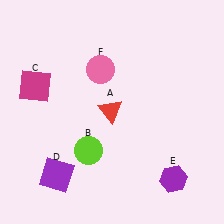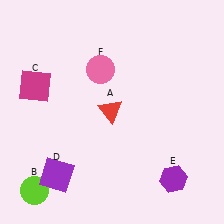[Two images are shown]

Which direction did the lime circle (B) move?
The lime circle (B) moved left.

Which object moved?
The lime circle (B) moved left.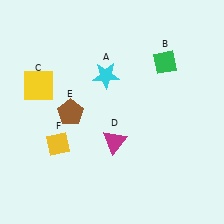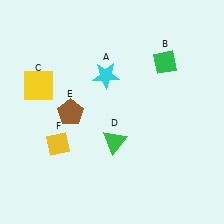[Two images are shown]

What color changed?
The triangle (D) changed from magenta in Image 1 to green in Image 2.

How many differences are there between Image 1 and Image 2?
There is 1 difference between the two images.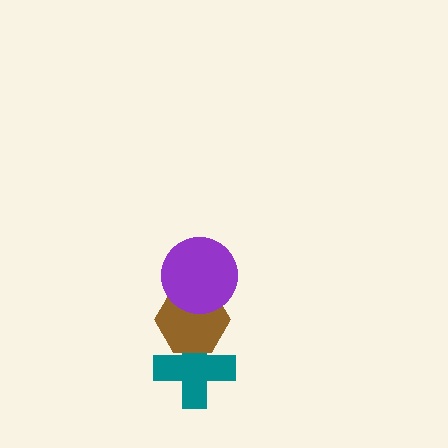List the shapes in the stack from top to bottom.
From top to bottom: the purple circle, the brown hexagon, the teal cross.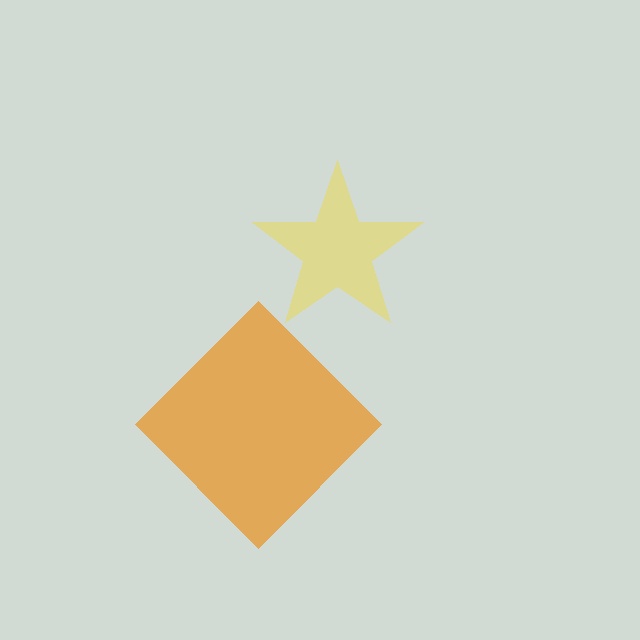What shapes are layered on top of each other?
The layered shapes are: a yellow star, an orange diamond.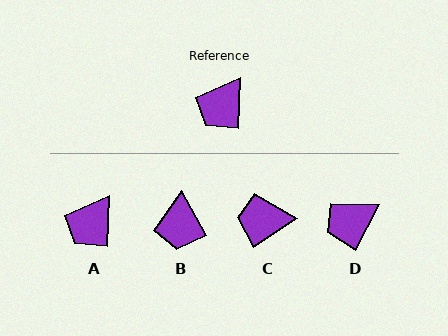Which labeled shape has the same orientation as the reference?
A.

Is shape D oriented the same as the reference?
No, it is off by about 26 degrees.